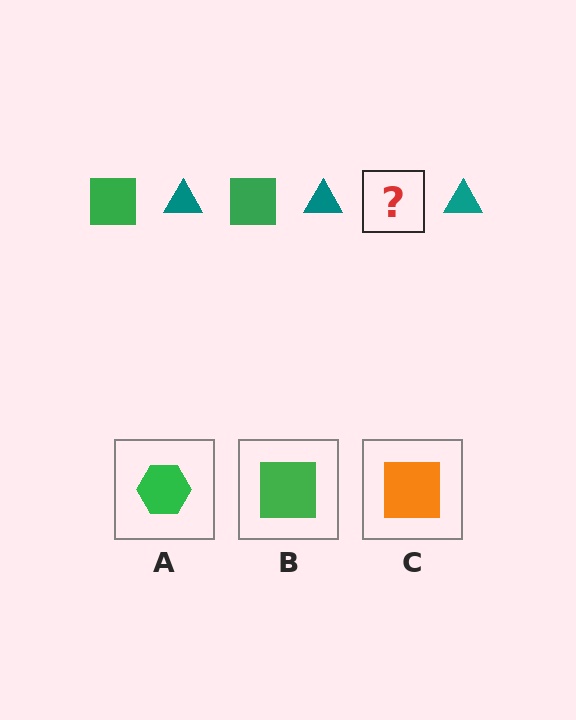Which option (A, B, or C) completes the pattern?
B.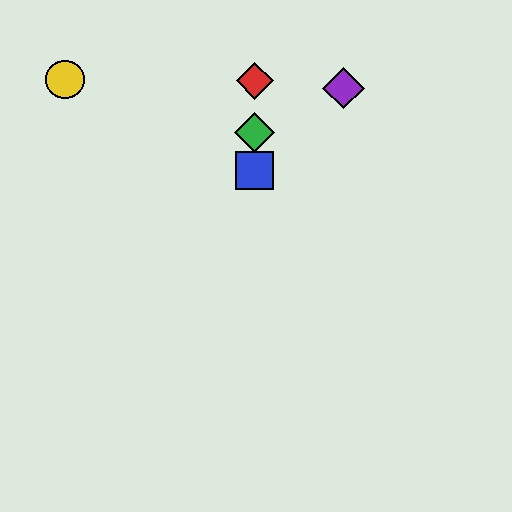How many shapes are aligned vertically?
3 shapes (the red diamond, the blue square, the green diamond) are aligned vertically.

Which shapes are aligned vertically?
The red diamond, the blue square, the green diamond are aligned vertically.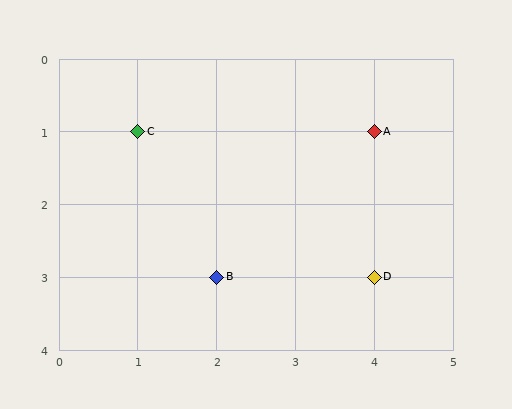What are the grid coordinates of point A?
Point A is at grid coordinates (4, 1).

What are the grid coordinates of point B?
Point B is at grid coordinates (2, 3).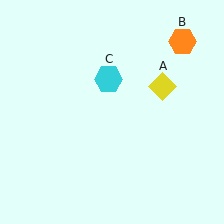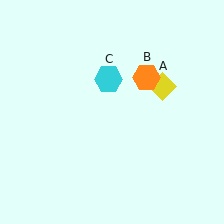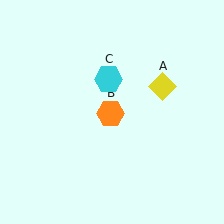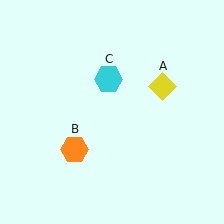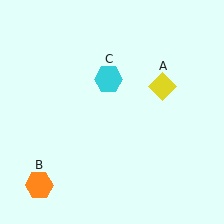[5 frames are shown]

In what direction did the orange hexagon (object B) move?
The orange hexagon (object B) moved down and to the left.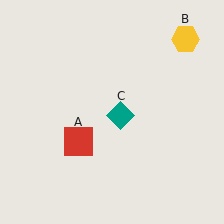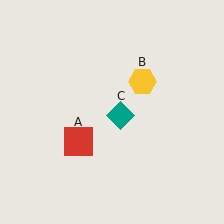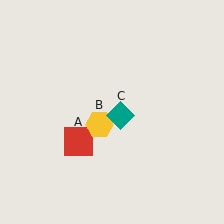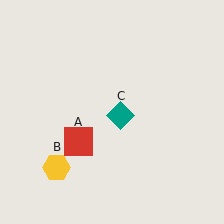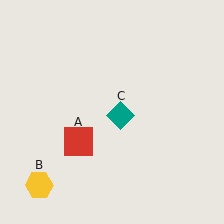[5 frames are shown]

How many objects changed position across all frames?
1 object changed position: yellow hexagon (object B).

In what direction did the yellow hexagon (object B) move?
The yellow hexagon (object B) moved down and to the left.